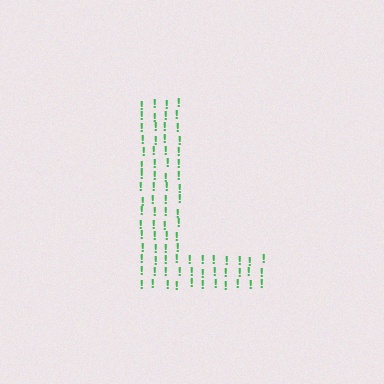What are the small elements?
The small elements are exclamation marks.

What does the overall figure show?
The overall figure shows the letter L.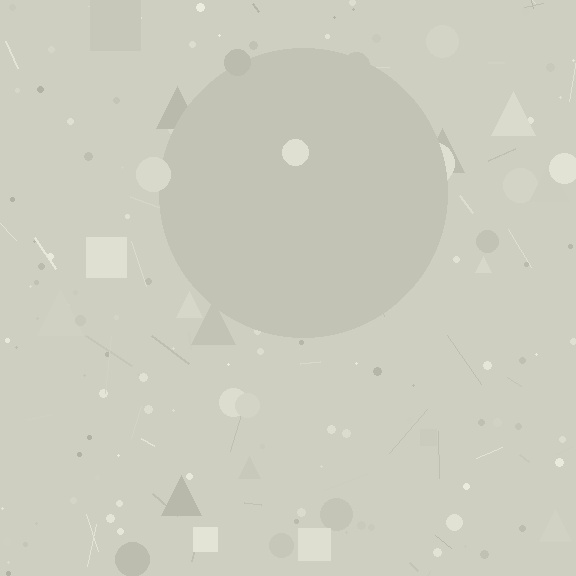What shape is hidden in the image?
A circle is hidden in the image.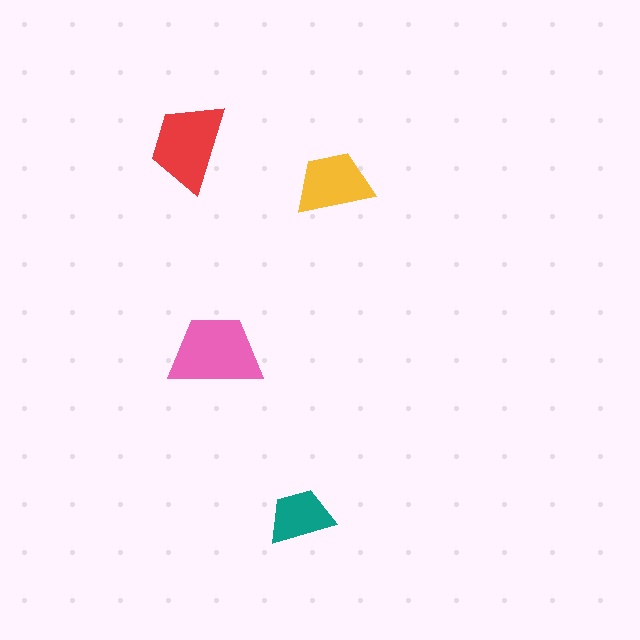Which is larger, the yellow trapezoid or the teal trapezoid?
The yellow one.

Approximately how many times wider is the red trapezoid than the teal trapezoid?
About 1.5 times wider.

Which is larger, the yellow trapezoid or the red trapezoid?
The red one.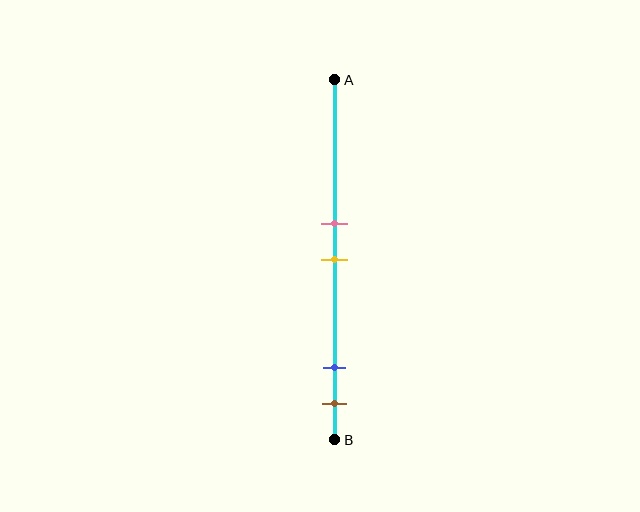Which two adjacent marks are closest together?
The pink and yellow marks are the closest adjacent pair.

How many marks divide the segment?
There are 4 marks dividing the segment.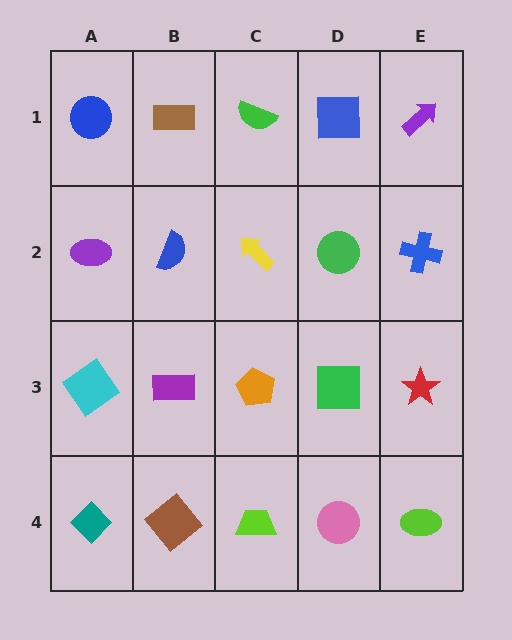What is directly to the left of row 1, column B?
A blue circle.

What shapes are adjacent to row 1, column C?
A yellow arrow (row 2, column C), a brown rectangle (row 1, column B), a blue square (row 1, column D).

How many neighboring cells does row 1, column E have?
2.